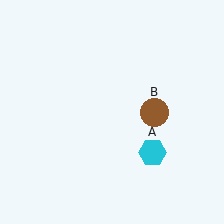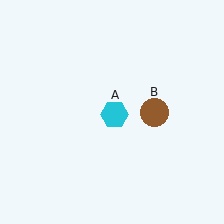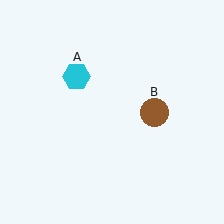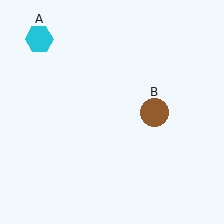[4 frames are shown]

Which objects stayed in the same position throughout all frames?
Brown circle (object B) remained stationary.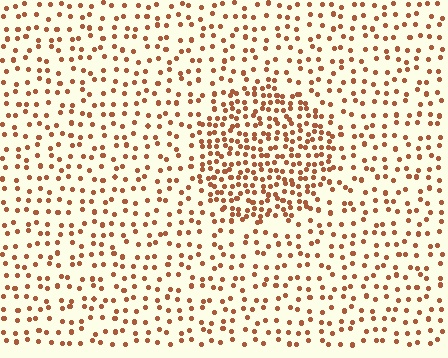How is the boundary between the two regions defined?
The boundary is defined by a change in element density (approximately 2.1x ratio). All elements are the same color, size, and shape.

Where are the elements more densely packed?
The elements are more densely packed inside the circle boundary.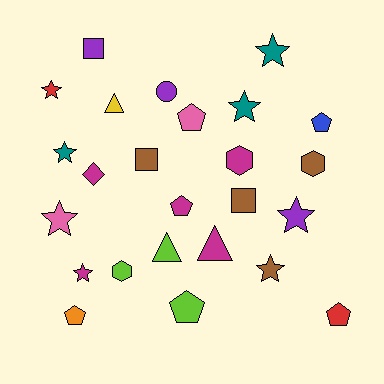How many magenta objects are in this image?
There are 5 magenta objects.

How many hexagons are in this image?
There are 3 hexagons.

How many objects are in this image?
There are 25 objects.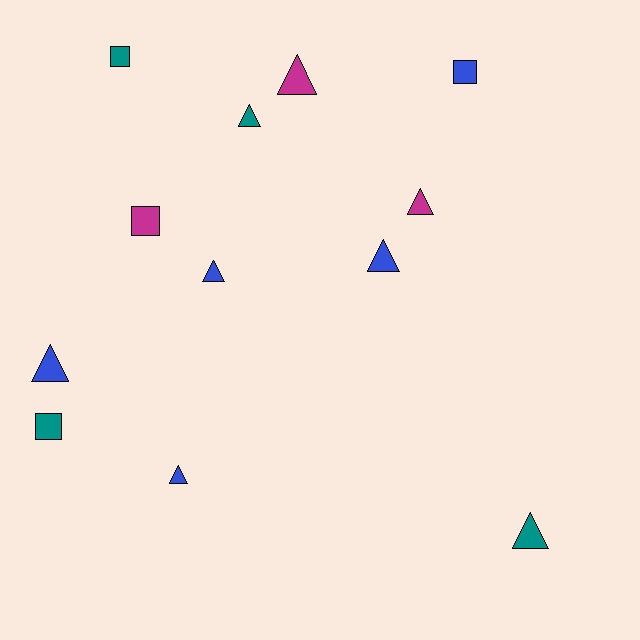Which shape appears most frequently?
Triangle, with 8 objects.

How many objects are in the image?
There are 12 objects.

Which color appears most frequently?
Blue, with 5 objects.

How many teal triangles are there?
There are 2 teal triangles.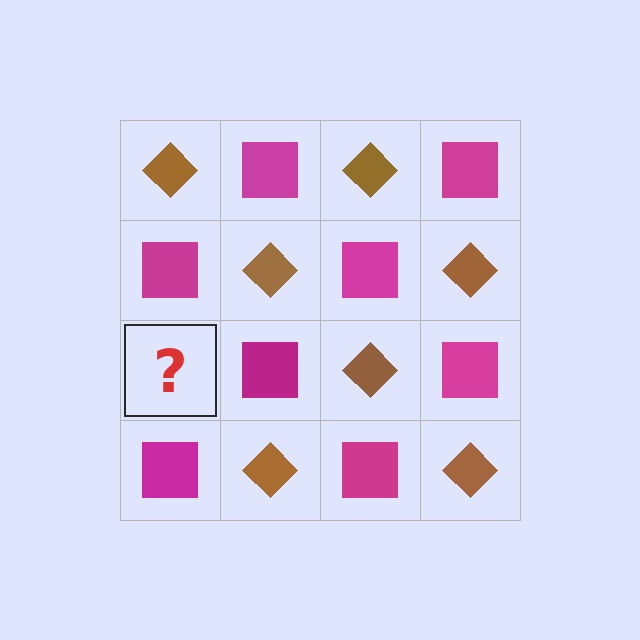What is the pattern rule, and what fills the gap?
The rule is that it alternates brown diamond and magenta square in a checkerboard pattern. The gap should be filled with a brown diamond.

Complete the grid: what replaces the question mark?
The question mark should be replaced with a brown diamond.